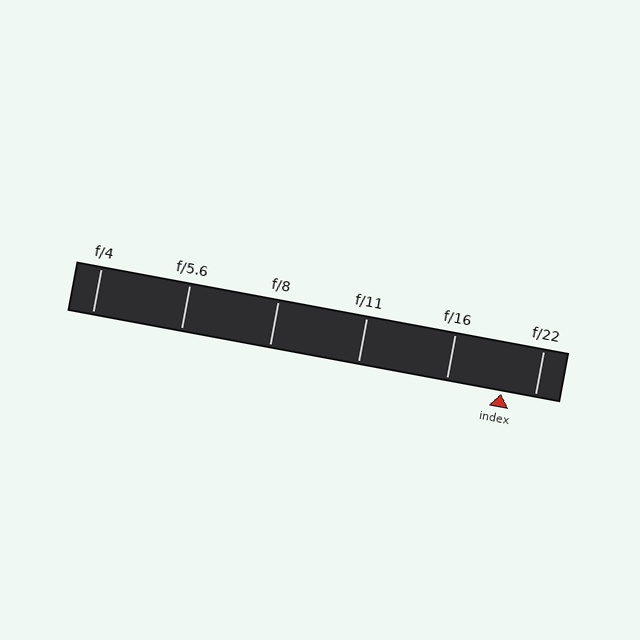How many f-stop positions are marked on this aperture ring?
There are 6 f-stop positions marked.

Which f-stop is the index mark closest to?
The index mark is closest to f/22.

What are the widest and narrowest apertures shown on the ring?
The widest aperture shown is f/4 and the narrowest is f/22.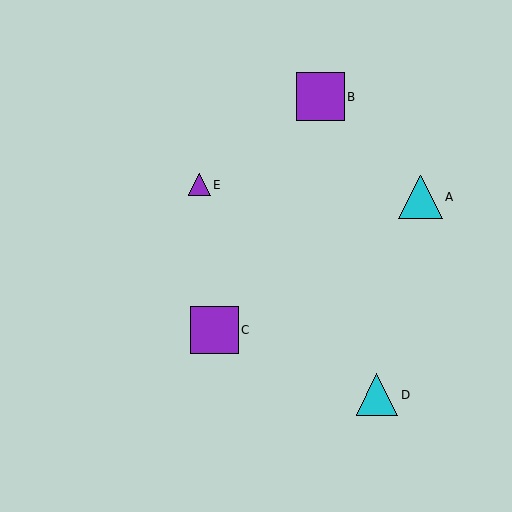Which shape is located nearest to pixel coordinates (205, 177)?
The purple triangle (labeled E) at (199, 185) is nearest to that location.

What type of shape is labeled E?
Shape E is a purple triangle.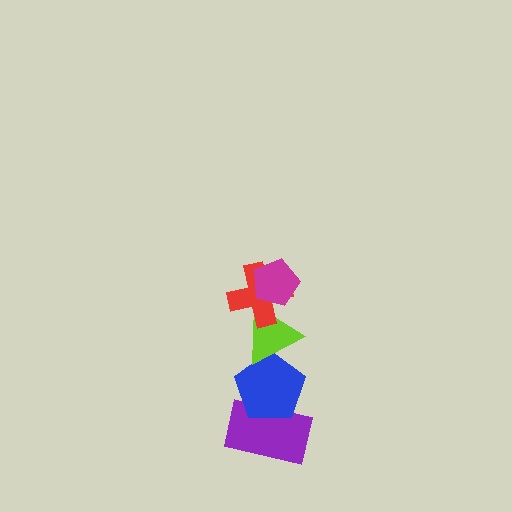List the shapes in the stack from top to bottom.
From top to bottom: the magenta pentagon, the red cross, the lime triangle, the blue pentagon, the purple rectangle.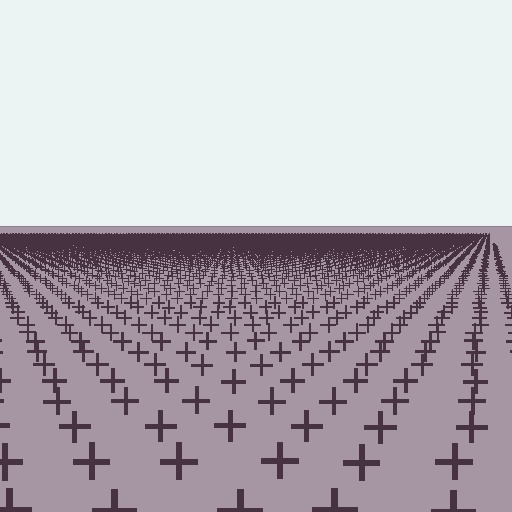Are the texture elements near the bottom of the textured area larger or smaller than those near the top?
Larger. Near the bottom, elements are closer to the viewer and appear at a bigger on-screen size.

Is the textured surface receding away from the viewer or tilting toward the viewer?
The surface is receding away from the viewer. Texture elements get smaller and denser toward the top.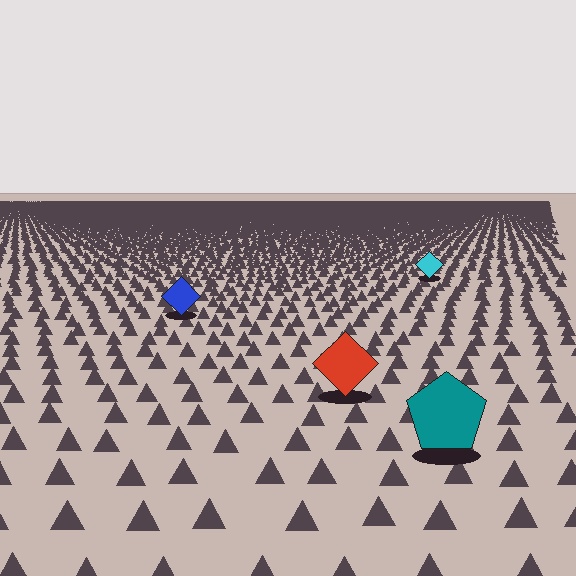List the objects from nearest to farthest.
From nearest to farthest: the teal pentagon, the red diamond, the blue diamond, the cyan diamond.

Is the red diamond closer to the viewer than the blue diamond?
Yes. The red diamond is closer — you can tell from the texture gradient: the ground texture is coarser near it.